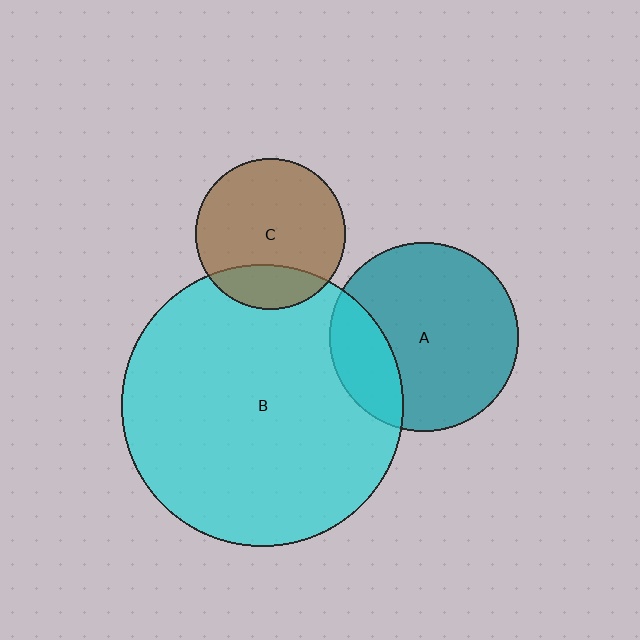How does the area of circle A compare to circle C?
Approximately 1.6 times.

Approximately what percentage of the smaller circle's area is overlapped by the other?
Approximately 20%.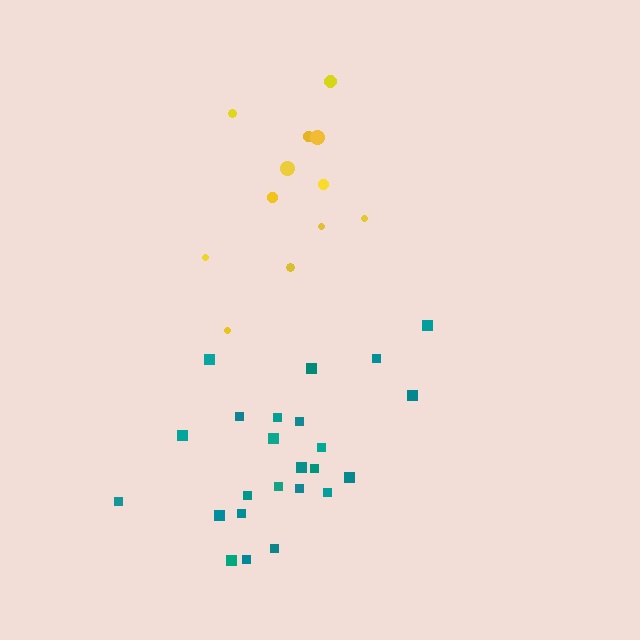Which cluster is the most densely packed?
Teal.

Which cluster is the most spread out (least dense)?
Yellow.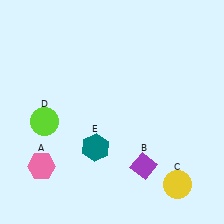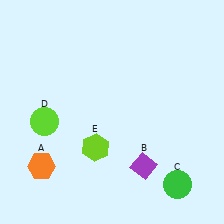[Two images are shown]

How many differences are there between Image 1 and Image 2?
There are 3 differences between the two images.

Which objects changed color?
A changed from pink to orange. C changed from yellow to green. E changed from teal to lime.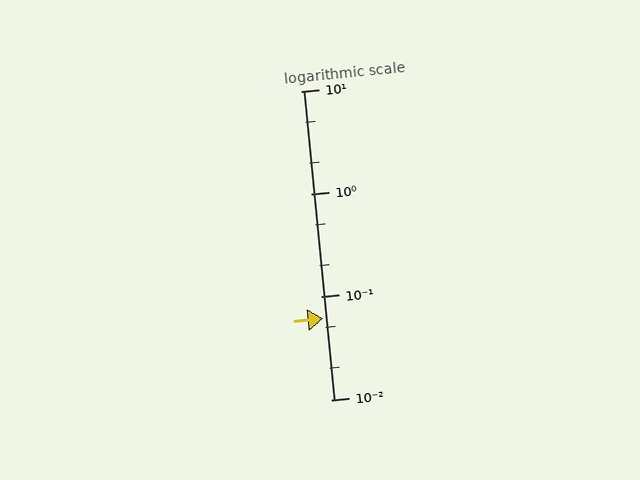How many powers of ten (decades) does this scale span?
The scale spans 3 decades, from 0.01 to 10.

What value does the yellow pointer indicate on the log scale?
The pointer indicates approximately 0.061.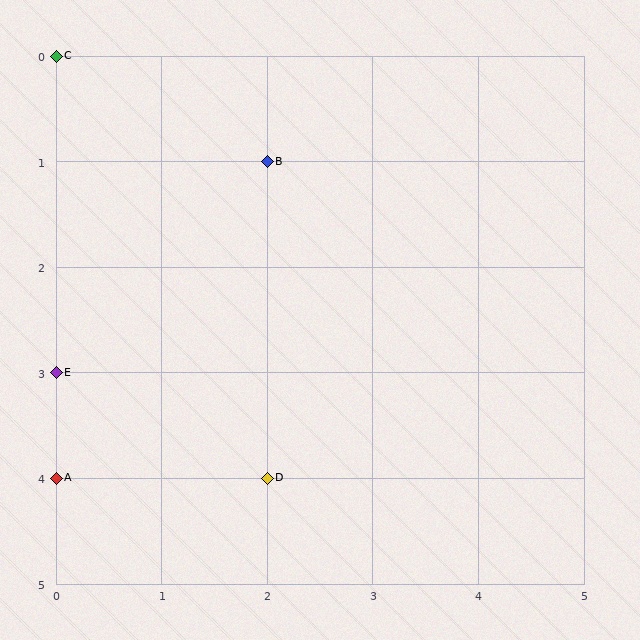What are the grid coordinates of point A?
Point A is at grid coordinates (0, 4).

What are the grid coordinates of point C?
Point C is at grid coordinates (0, 0).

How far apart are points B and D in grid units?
Points B and D are 3 rows apart.